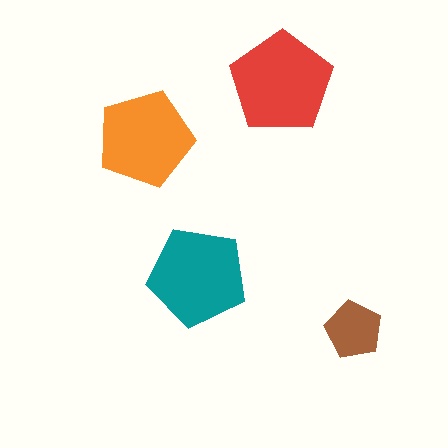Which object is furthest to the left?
The orange pentagon is leftmost.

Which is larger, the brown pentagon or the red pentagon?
The red one.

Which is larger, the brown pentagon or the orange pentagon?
The orange one.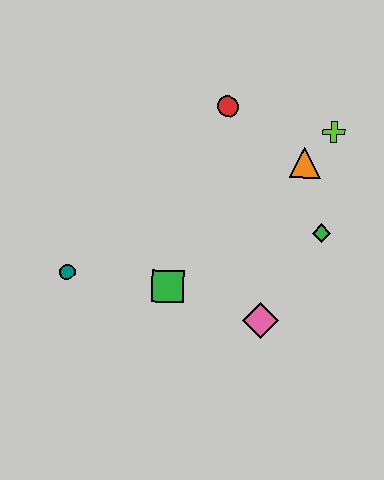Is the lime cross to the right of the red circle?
Yes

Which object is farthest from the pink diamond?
The red circle is farthest from the pink diamond.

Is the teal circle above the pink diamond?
Yes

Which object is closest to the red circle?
The orange triangle is closest to the red circle.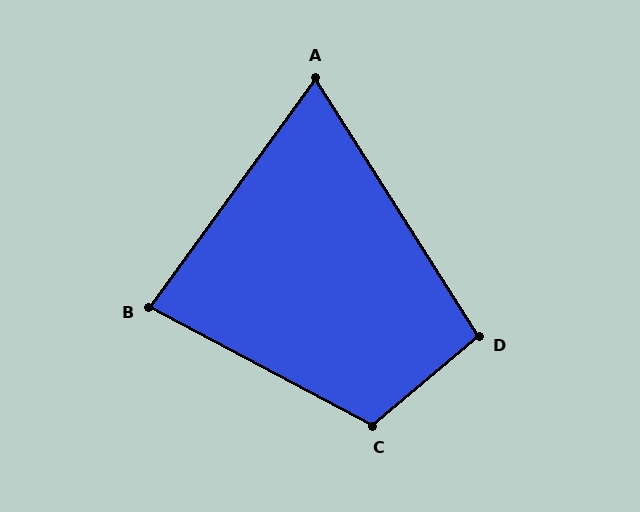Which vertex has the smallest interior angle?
A, at approximately 68 degrees.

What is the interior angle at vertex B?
Approximately 82 degrees (acute).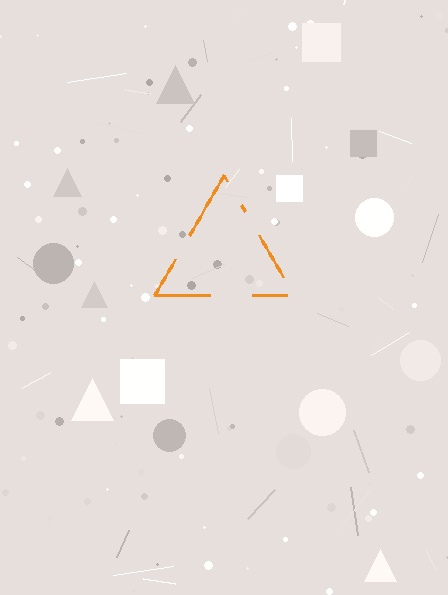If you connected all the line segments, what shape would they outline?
They would outline a triangle.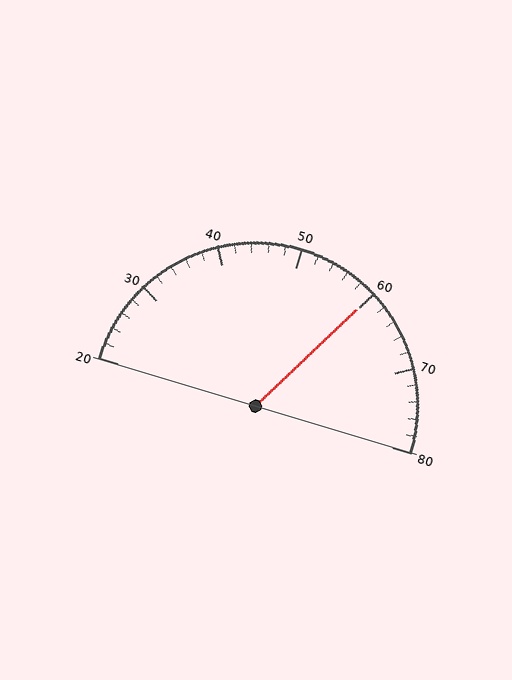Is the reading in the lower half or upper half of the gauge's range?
The reading is in the upper half of the range (20 to 80).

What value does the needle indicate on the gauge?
The needle indicates approximately 60.